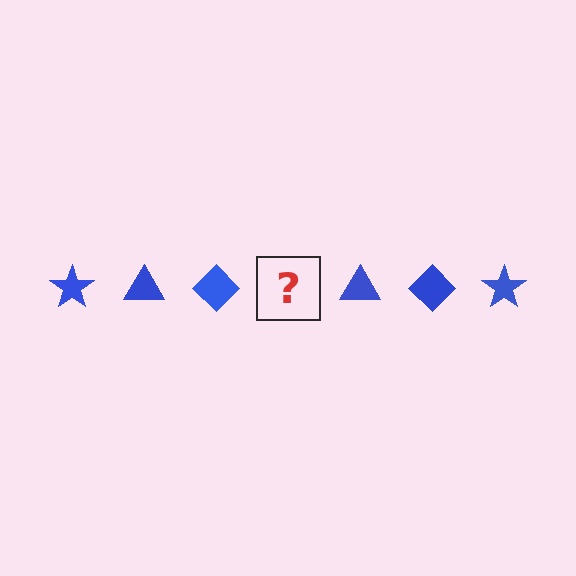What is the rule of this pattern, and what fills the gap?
The rule is that the pattern cycles through star, triangle, diamond shapes in blue. The gap should be filled with a blue star.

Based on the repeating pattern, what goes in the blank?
The blank should be a blue star.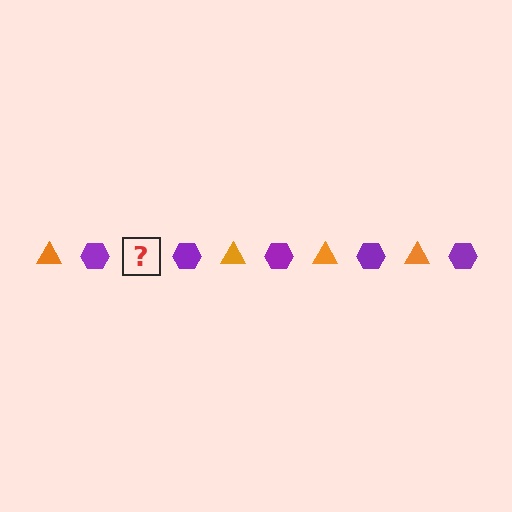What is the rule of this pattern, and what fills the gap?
The rule is that the pattern alternates between orange triangle and purple hexagon. The gap should be filled with an orange triangle.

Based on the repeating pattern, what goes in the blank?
The blank should be an orange triangle.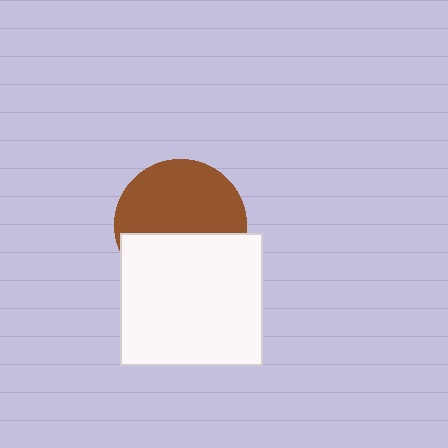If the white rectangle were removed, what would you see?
You would see the complete brown circle.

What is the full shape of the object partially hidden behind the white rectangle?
The partially hidden object is a brown circle.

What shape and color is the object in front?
The object in front is a white rectangle.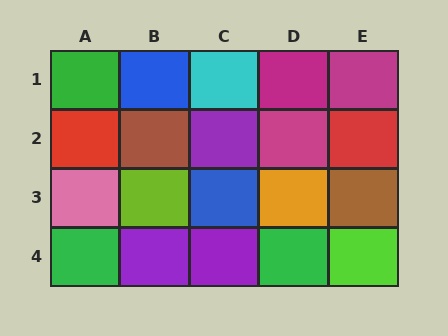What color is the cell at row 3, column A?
Pink.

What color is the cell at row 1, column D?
Magenta.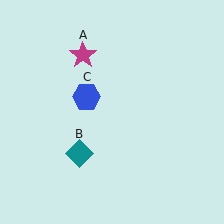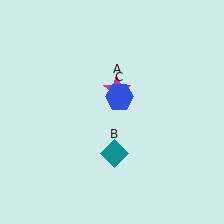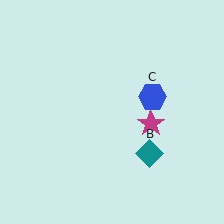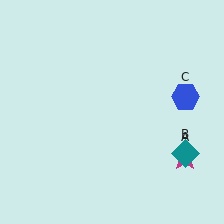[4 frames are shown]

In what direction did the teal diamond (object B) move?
The teal diamond (object B) moved right.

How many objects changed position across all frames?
3 objects changed position: magenta star (object A), teal diamond (object B), blue hexagon (object C).